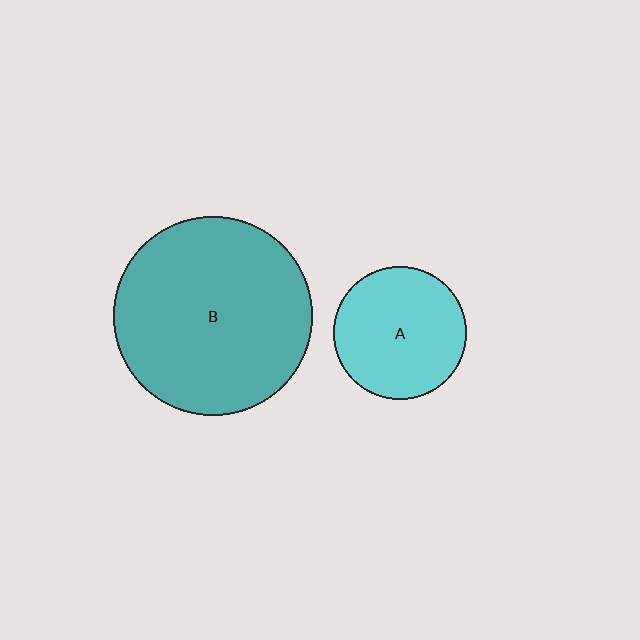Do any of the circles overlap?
No, none of the circles overlap.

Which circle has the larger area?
Circle B (teal).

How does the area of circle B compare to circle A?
Approximately 2.2 times.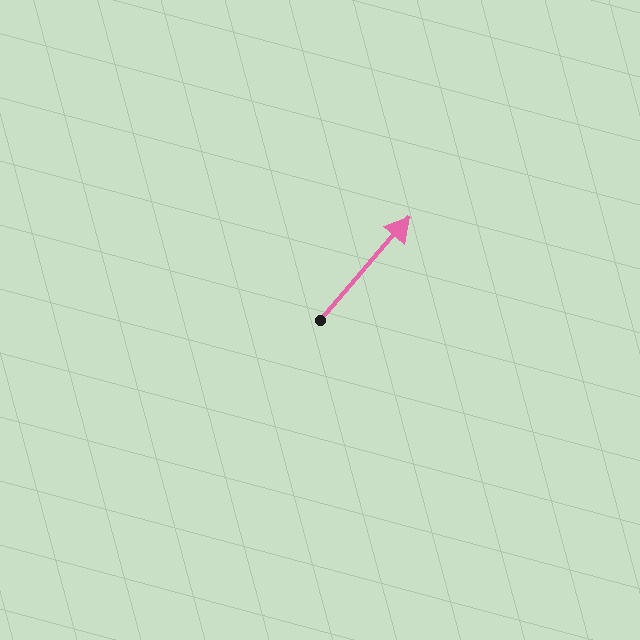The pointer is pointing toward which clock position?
Roughly 1 o'clock.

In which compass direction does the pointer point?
Northeast.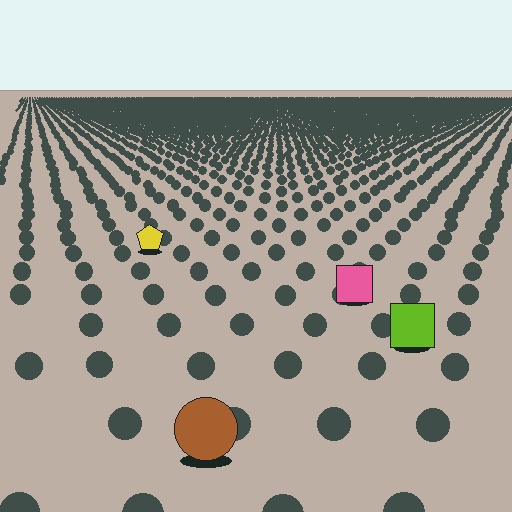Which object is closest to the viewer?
The brown circle is closest. The texture marks near it are larger and more spread out.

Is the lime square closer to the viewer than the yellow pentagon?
Yes. The lime square is closer — you can tell from the texture gradient: the ground texture is coarser near it.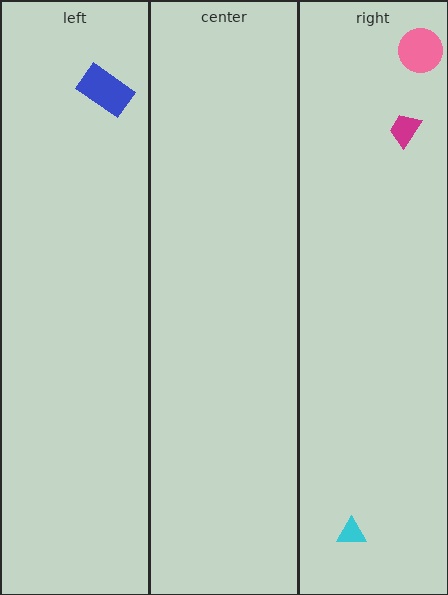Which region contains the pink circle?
The right region.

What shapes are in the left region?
The blue rectangle.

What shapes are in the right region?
The magenta trapezoid, the cyan triangle, the pink circle.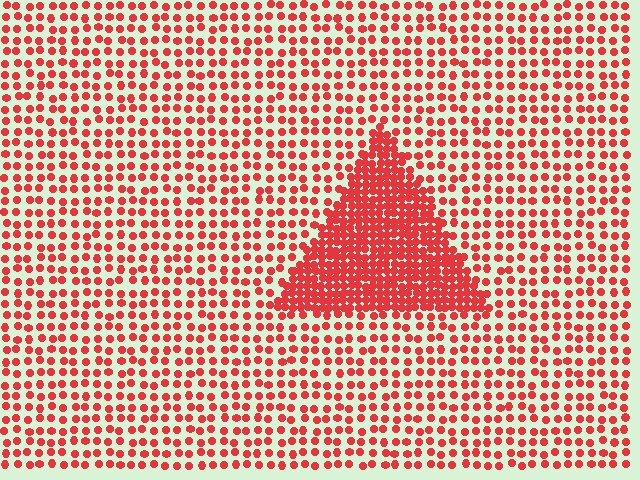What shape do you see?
I see a triangle.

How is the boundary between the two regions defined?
The boundary is defined by a change in element density (approximately 2.5x ratio). All elements are the same color, size, and shape.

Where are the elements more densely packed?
The elements are more densely packed inside the triangle boundary.